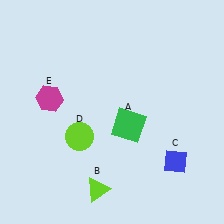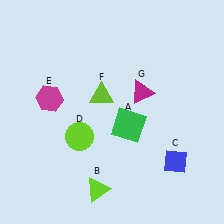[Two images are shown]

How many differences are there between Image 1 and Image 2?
There are 2 differences between the two images.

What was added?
A lime triangle (F), a magenta triangle (G) were added in Image 2.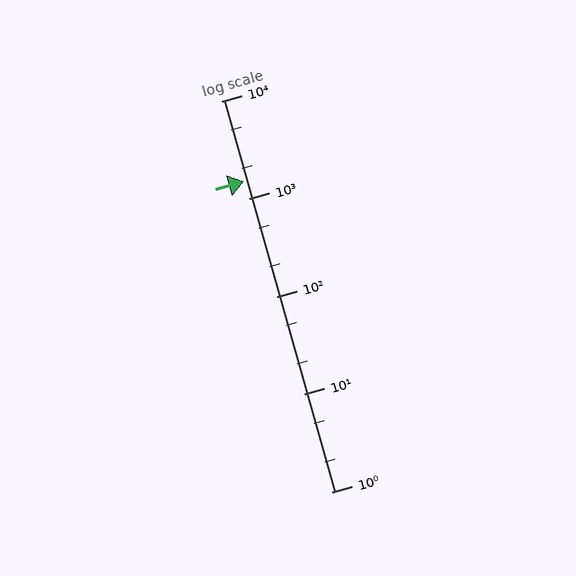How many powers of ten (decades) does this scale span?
The scale spans 4 decades, from 1 to 10000.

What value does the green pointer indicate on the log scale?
The pointer indicates approximately 1500.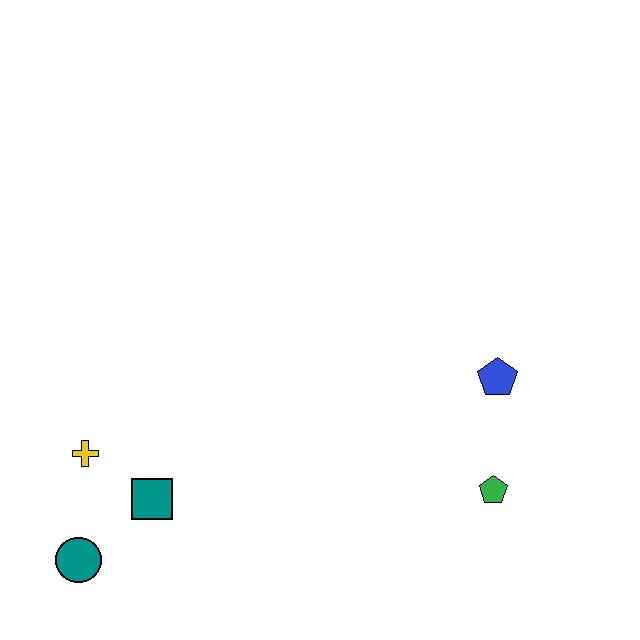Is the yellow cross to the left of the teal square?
Yes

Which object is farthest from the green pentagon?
The teal circle is farthest from the green pentagon.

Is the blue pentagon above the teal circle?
Yes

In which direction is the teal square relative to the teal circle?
The teal square is to the right of the teal circle.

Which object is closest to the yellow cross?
The teal square is closest to the yellow cross.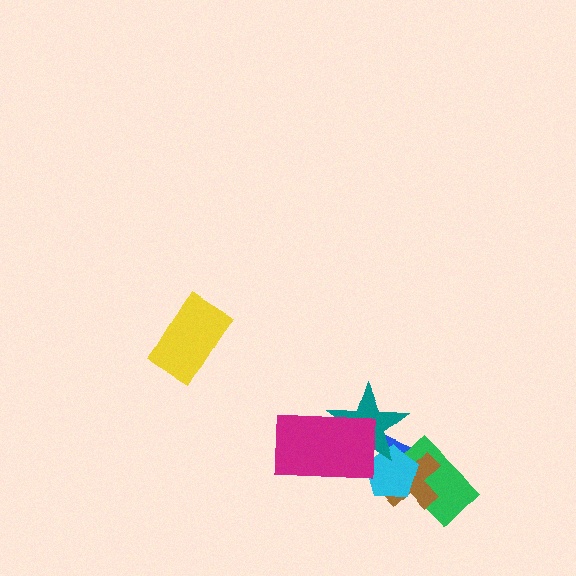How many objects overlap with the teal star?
3 objects overlap with the teal star.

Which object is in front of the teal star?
The magenta rectangle is in front of the teal star.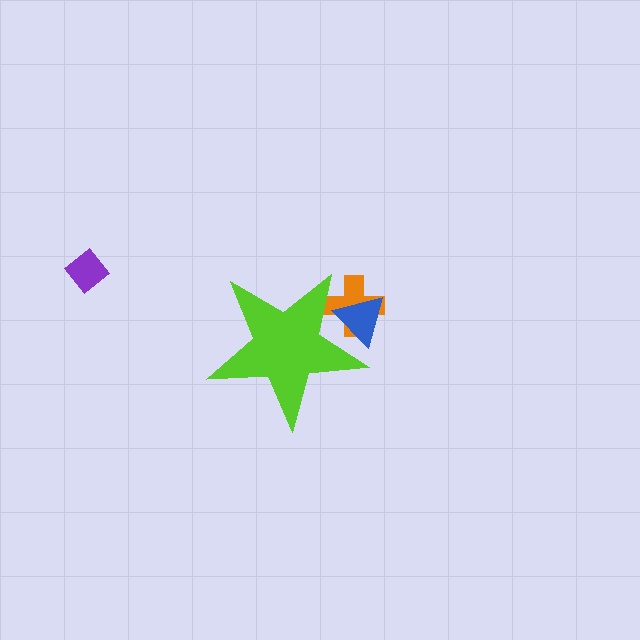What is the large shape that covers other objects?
A lime star.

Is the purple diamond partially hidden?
No, the purple diamond is fully visible.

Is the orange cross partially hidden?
Yes, the orange cross is partially hidden behind the lime star.